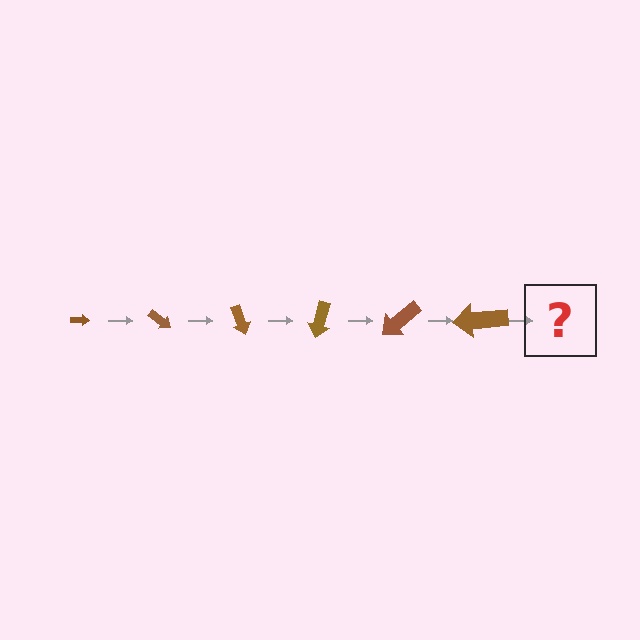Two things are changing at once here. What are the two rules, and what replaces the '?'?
The two rules are that the arrow grows larger each step and it rotates 35 degrees each step. The '?' should be an arrow, larger than the previous one and rotated 210 degrees from the start.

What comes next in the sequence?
The next element should be an arrow, larger than the previous one and rotated 210 degrees from the start.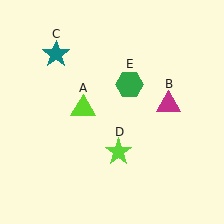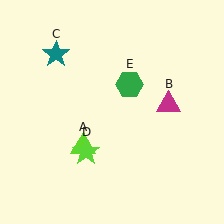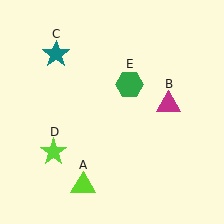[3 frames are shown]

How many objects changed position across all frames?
2 objects changed position: lime triangle (object A), lime star (object D).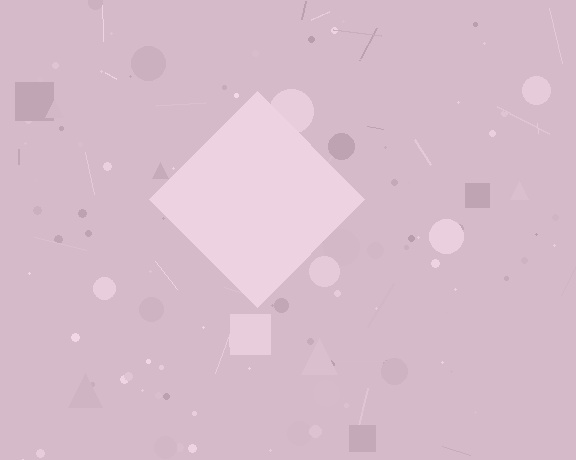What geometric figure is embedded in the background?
A diamond is embedded in the background.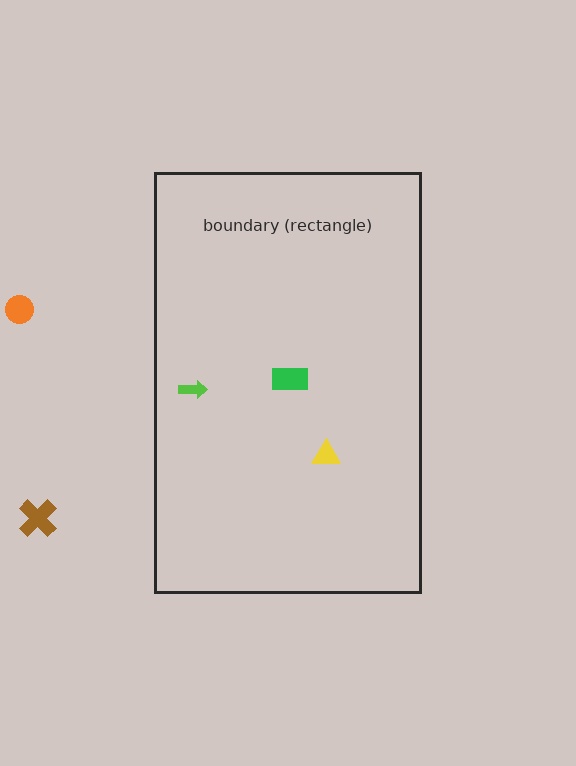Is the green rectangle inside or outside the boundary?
Inside.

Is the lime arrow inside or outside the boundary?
Inside.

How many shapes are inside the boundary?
3 inside, 2 outside.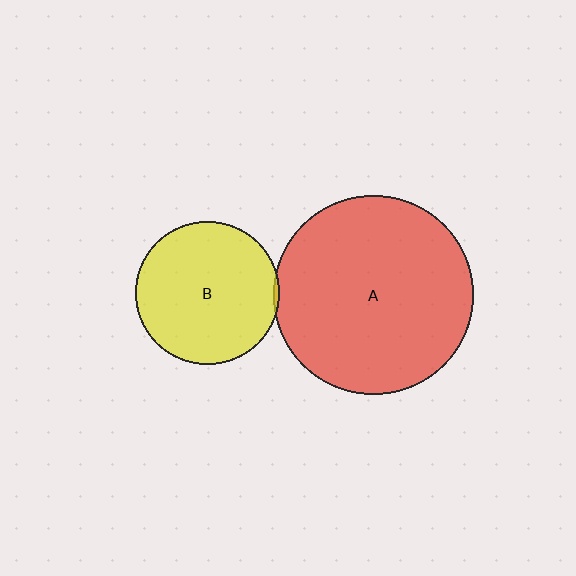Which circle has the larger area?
Circle A (red).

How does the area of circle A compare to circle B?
Approximately 1.9 times.